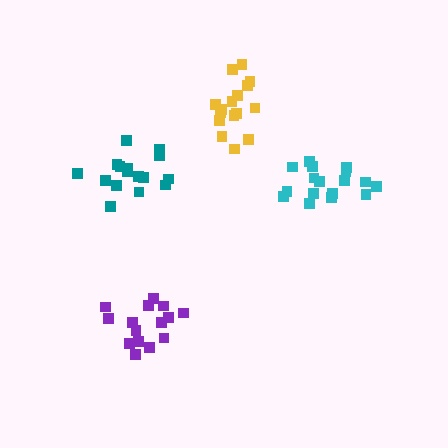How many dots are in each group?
Group 1: 15 dots, Group 2: 16 dots, Group 3: 16 dots, Group 4: 17 dots (64 total).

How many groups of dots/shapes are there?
There are 4 groups.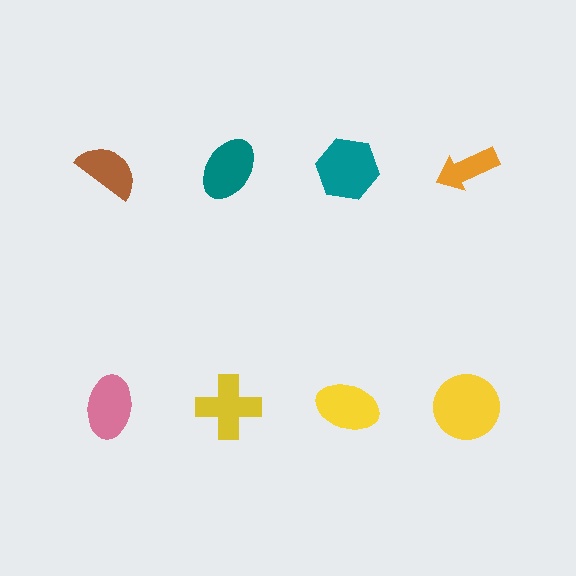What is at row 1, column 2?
A teal ellipse.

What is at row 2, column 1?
A pink ellipse.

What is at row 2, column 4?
A yellow circle.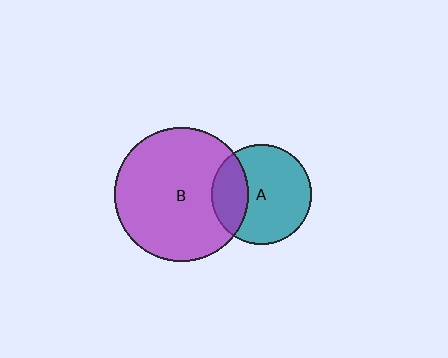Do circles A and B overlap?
Yes.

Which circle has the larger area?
Circle B (purple).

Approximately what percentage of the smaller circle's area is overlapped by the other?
Approximately 30%.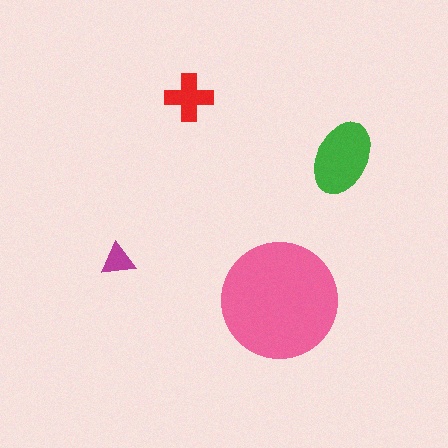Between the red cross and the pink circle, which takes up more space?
The pink circle.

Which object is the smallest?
The magenta triangle.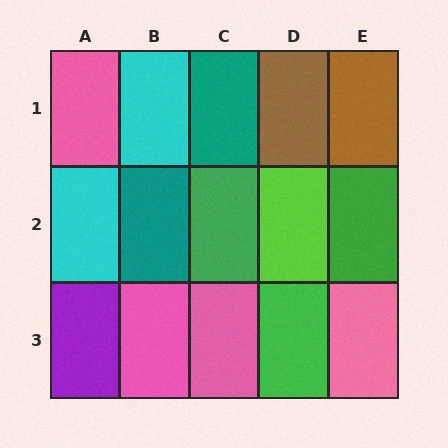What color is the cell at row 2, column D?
Lime.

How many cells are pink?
4 cells are pink.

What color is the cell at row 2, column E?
Green.